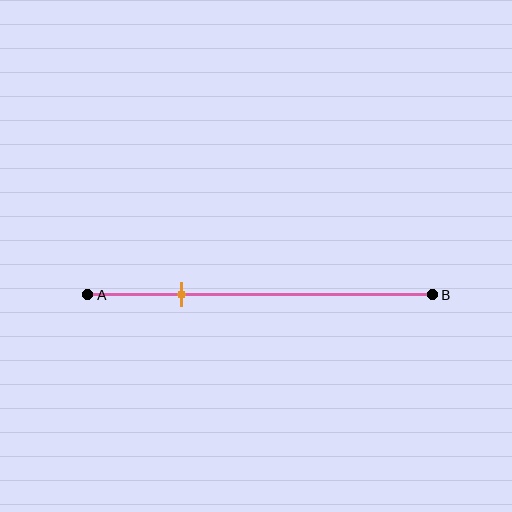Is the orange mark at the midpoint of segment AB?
No, the mark is at about 25% from A, not at the 50% midpoint.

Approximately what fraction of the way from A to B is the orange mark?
The orange mark is approximately 25% of the way from A to B.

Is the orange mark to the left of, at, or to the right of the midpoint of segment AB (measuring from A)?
The orange mark is to the left of the midpoint of segment AB.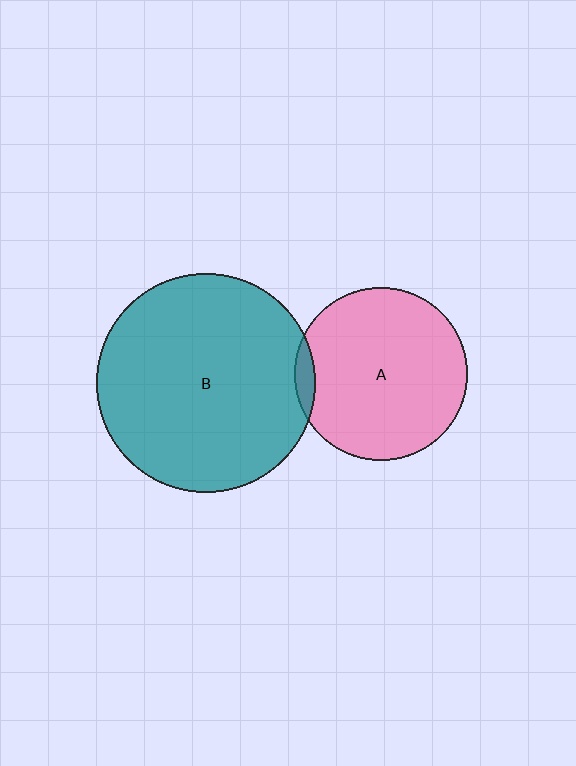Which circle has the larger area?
Circle B (teal).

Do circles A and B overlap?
Yes.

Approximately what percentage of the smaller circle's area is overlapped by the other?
Approximately 5%.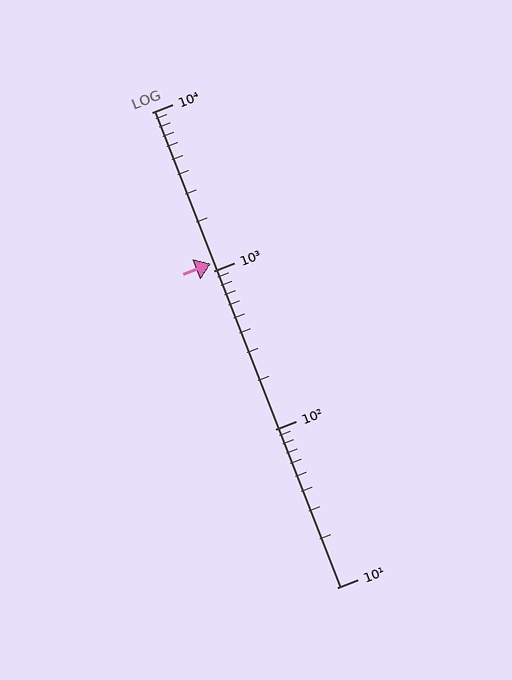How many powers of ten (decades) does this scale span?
The scale spans 3 decades, from 10 to 10000.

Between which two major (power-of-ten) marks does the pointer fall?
The pointer is between 1000 and 10000.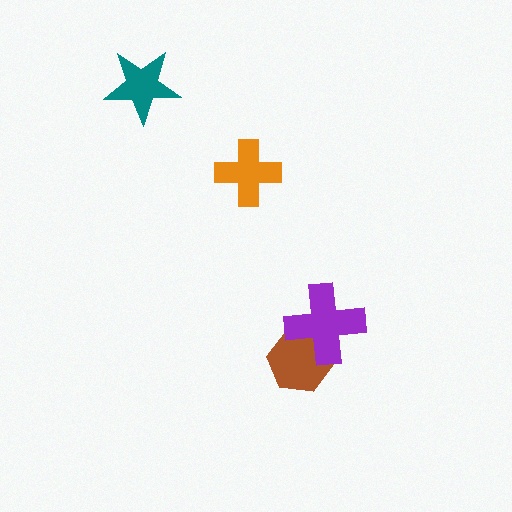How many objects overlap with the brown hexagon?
1 object overlaps with the brown hexagon.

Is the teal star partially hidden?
No, no other shape covers it.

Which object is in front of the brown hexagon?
The purple cross is in front of the brown hexagon.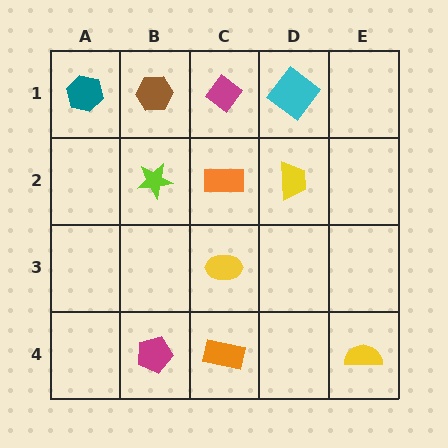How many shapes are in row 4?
3 shapes.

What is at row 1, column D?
A cyan diamond.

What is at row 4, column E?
A yellow semicircle.